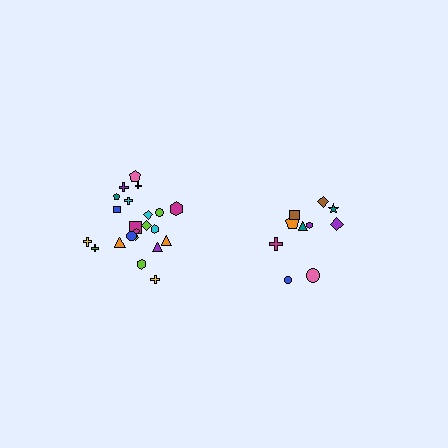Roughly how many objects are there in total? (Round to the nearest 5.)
Roughly 30 objects in total.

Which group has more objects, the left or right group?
The left group.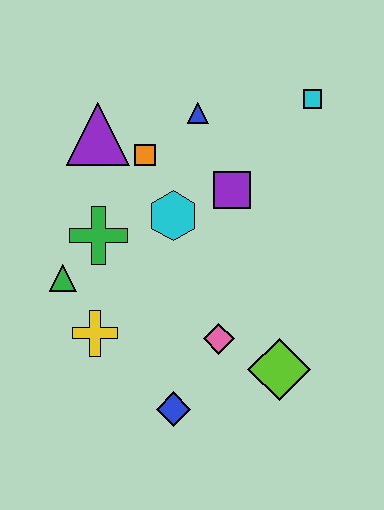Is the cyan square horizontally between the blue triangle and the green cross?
No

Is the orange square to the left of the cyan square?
Yes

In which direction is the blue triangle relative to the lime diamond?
The blue triangle is above the lime diamond.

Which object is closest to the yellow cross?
The green triangle is closest to the yellow cross.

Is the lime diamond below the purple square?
Yes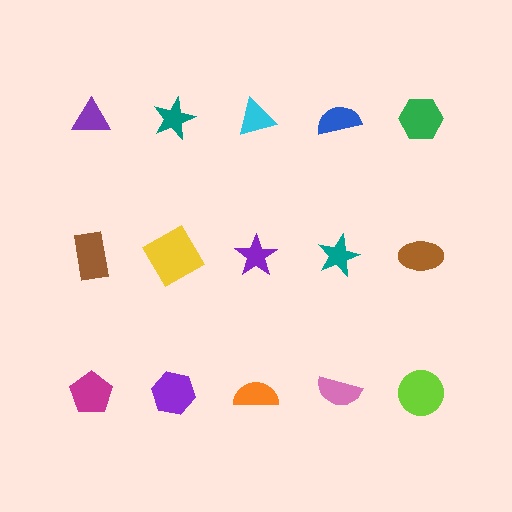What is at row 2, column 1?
A brown rectangle.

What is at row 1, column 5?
A green hexagon.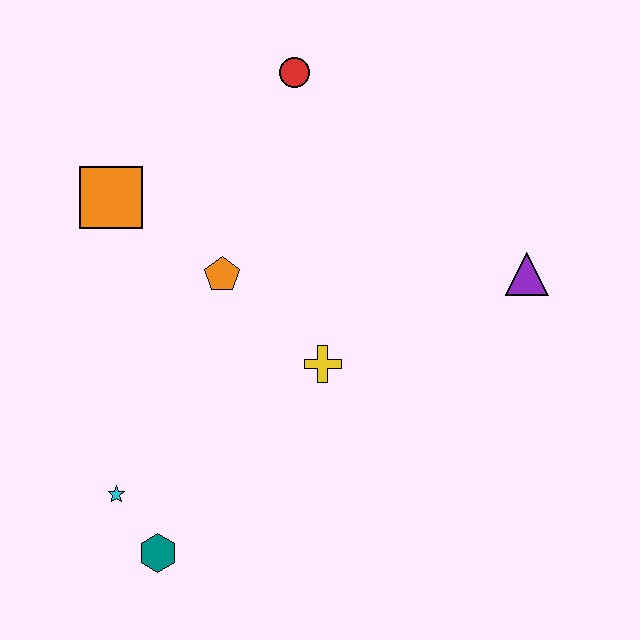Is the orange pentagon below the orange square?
Yes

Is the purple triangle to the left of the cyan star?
No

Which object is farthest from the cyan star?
The purple triangle is farthest from the cyan star.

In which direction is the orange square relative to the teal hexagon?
The orange square is above the teal hexagon.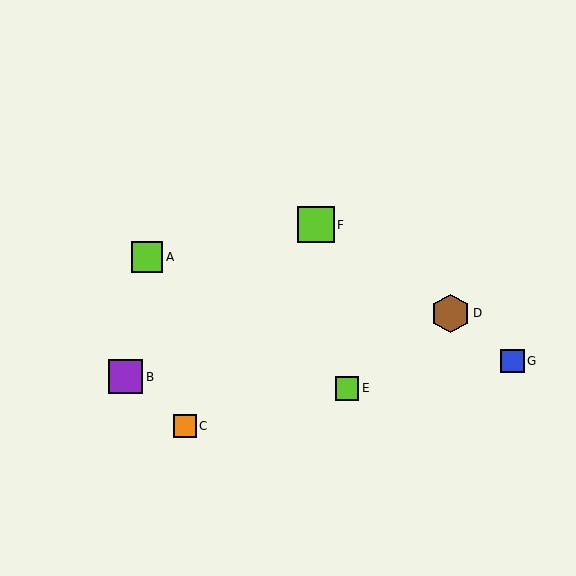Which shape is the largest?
The brown hexagon (labeled D) is the largest.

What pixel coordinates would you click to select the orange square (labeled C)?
Click at (185, 426) to select the orange square C.